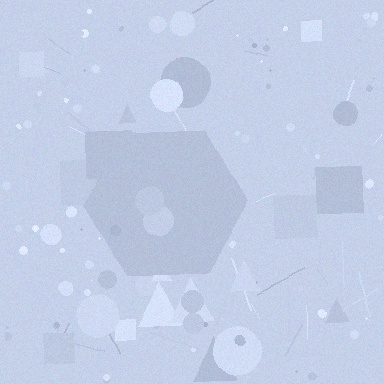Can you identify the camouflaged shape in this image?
The camouflaged shape is a hexagon.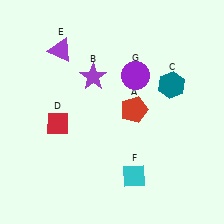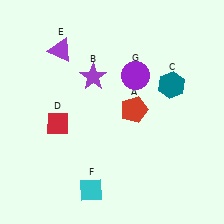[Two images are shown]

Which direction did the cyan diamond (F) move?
The cyan diamond (F) moved left.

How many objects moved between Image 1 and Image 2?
1 object moved between the two images.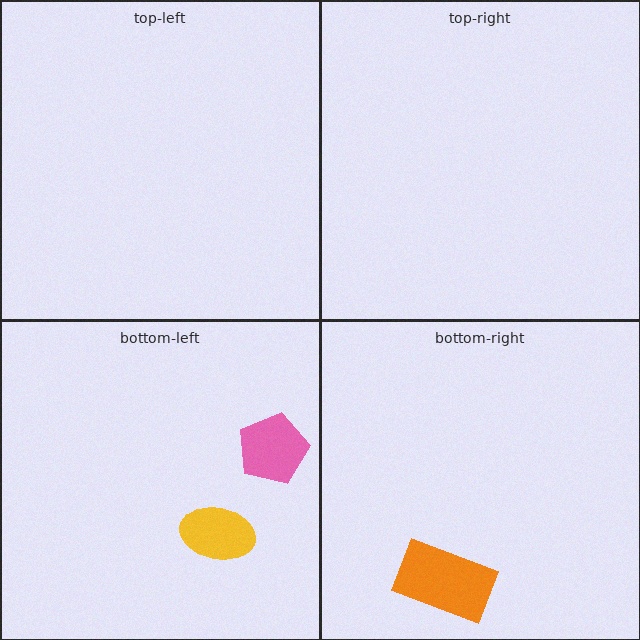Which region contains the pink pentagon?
The bottom-left region.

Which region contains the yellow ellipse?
The bottom-left region.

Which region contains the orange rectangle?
The bottom-right region.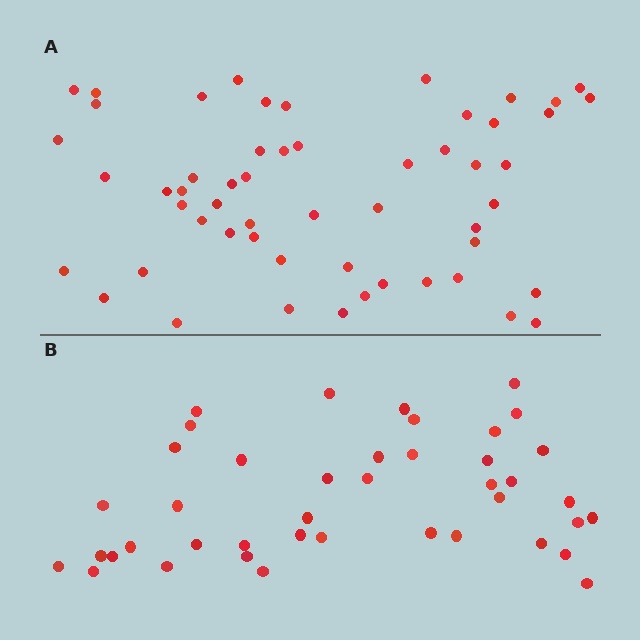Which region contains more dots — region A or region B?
Region A (the top region) has more dots.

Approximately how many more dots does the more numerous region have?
Region A has approximately 15 more dots than region B.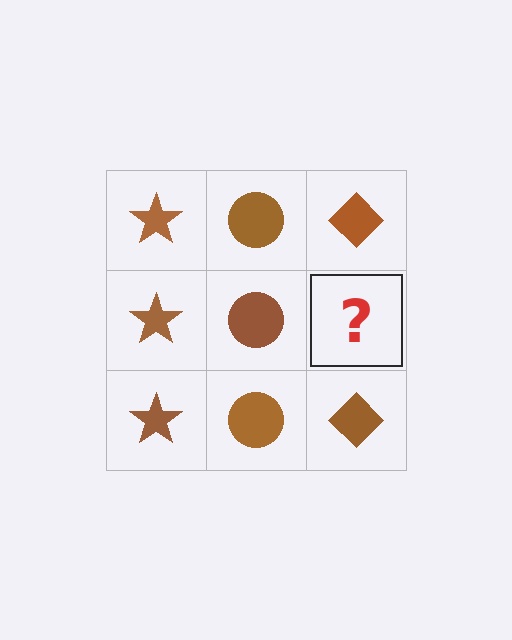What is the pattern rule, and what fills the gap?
The rule is that each column has a consistent shape. The gap should be filled with a brown diamond.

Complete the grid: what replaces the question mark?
The question mark should be replaced with a brown diamond.